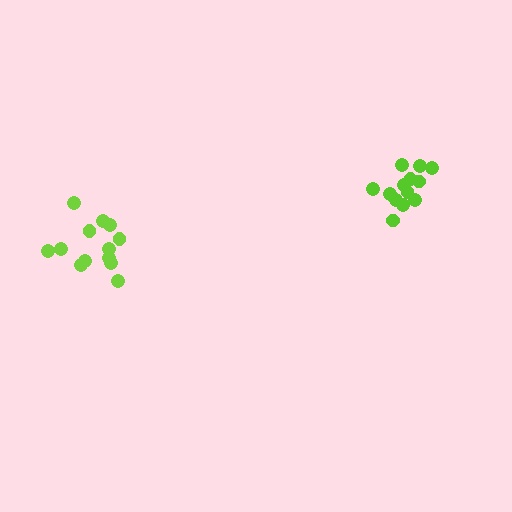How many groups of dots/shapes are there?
There are 2 groups.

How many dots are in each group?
Group 1: 13 dots, Group 2: 13 dots (26 total).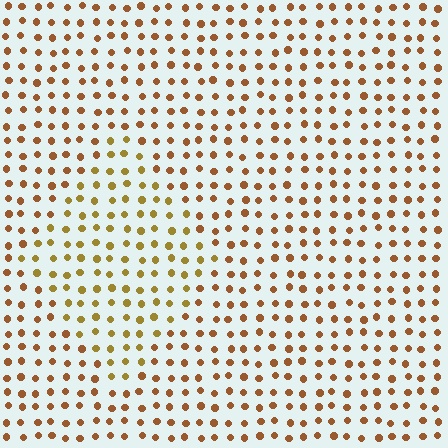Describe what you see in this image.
The image is filled with small brown elements in a uniform arrangement. A diamond-shaped region is visible where the elements are tinted to a slightly different hue, forming a subtle color boundary.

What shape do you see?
I see a diamond.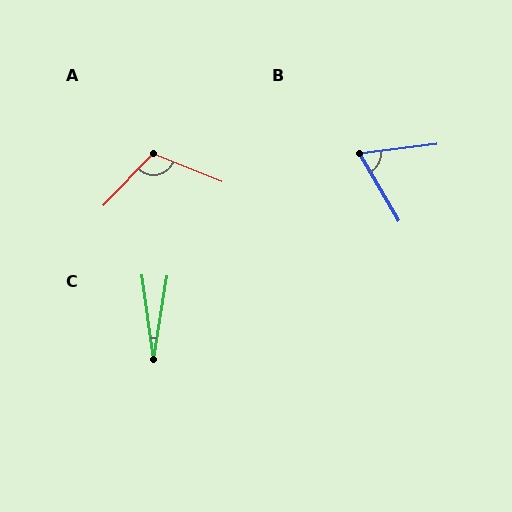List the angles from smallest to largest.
C (17°), B (67°), A (112°).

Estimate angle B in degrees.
Approximately 67 degrees.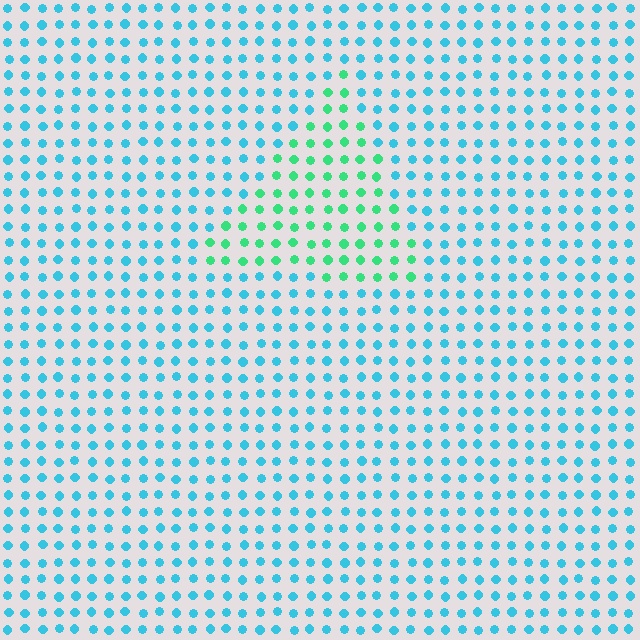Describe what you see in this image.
The image is filled with small cyan elements in a uniform arrangement. A triangle-shaped region is visible where the elements are tinted to a slightly different hue, forming a subtle color boundary.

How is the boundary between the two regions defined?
The boundary is defined purely by a slight shift in hue (about 45 degrees). Spacing, size, and orientation are identical on both sides.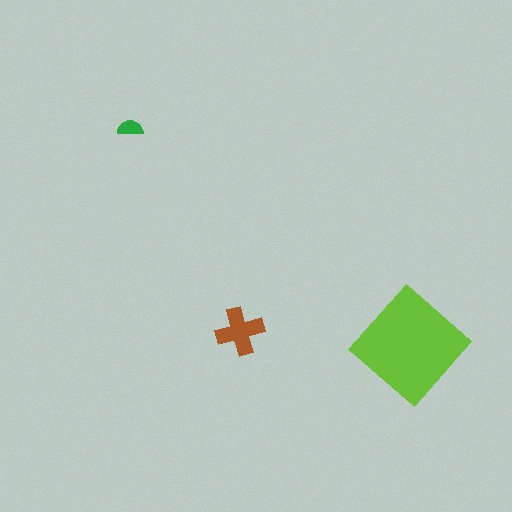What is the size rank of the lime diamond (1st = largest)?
1st.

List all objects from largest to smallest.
The lime diamond, the brown cross, the green semicircle.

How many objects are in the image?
There are 3 objects in the image.